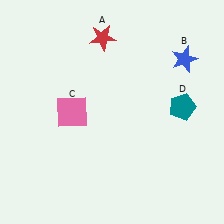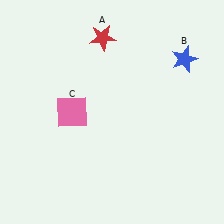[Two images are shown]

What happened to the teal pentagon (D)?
The teal pentagon (D) was removed in Image 2. It was in the top-right area of Image 1.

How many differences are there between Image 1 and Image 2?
There is 1 difference between the two images.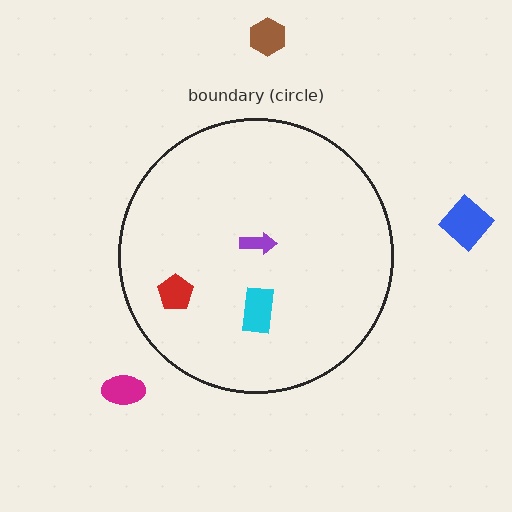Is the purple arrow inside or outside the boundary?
Inside.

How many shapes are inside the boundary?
3 inside, 3 outside.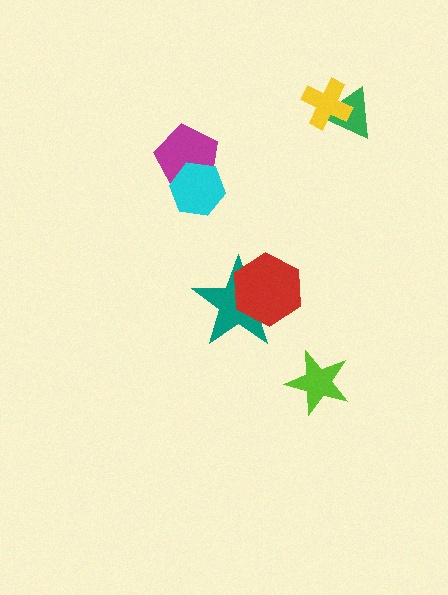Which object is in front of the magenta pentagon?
The cyan hexagon is in front of the magenta pentagon.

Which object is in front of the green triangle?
The yellow cross is in front of the green triangle.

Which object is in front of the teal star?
The red hexagon is in front of the teal star.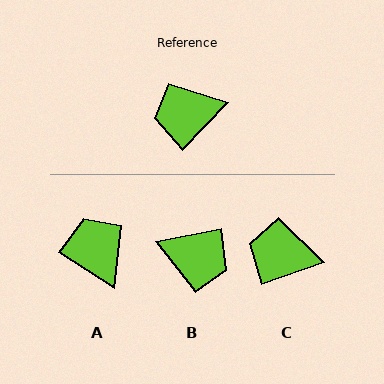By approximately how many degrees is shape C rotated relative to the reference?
Approximately 27 degrees clockwise.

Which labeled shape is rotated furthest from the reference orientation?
B, about 145 degrees away.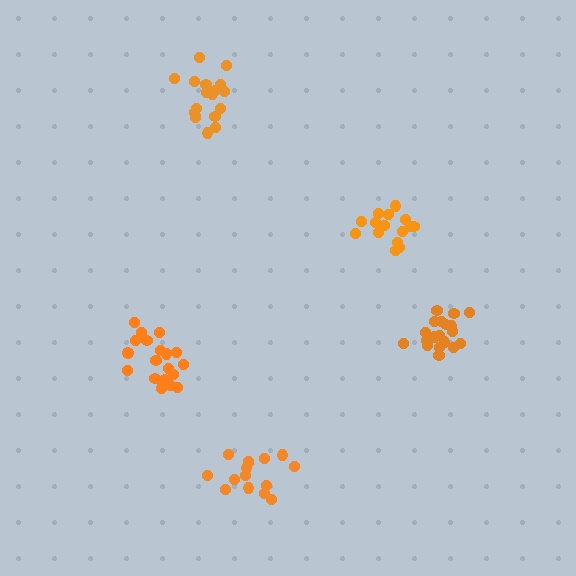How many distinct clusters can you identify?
There are 5 distinct clusters.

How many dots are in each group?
Group 1: 15 dots, Group 2: 15 dots, Group 3: 19 dots, Group 4: 18 dots, Group 5: 20 dots (87 total).